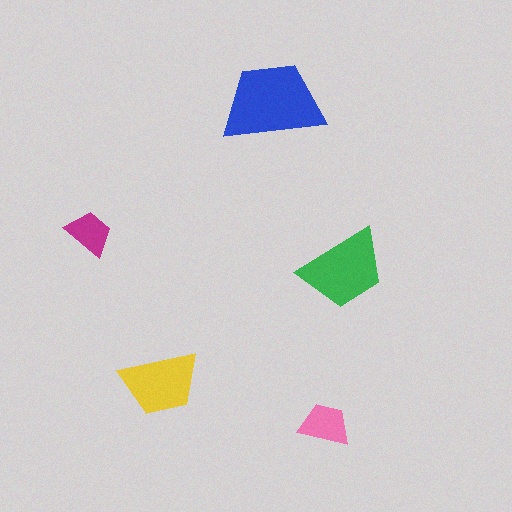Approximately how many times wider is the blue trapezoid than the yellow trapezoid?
About 1.5 times wider.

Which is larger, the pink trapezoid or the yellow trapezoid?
The yellow one.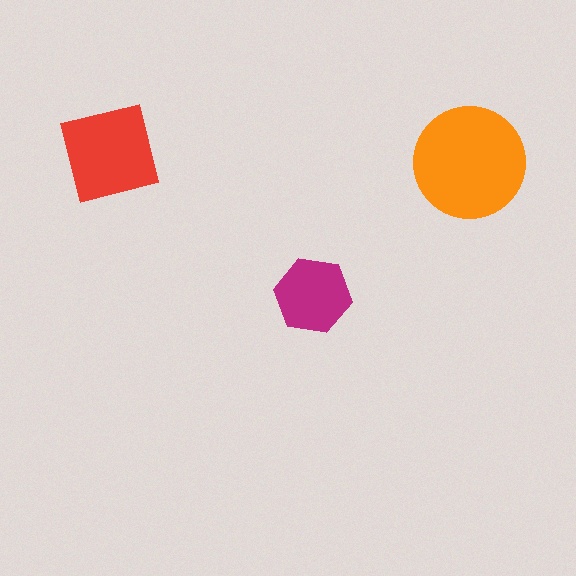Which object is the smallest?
The magenta hexagon.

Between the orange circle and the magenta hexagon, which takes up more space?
The orange circle.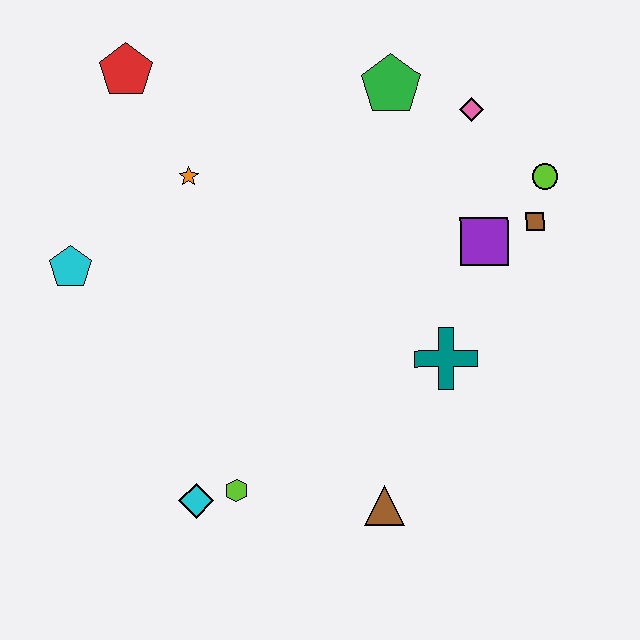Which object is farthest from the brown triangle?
The red pentagon is farthest from the brown triangle.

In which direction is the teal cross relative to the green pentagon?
The teal cross is below the green pentagon.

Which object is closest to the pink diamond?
The green pentagon is closest to the pink diamond.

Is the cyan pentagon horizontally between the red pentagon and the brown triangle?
No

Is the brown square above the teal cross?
Yes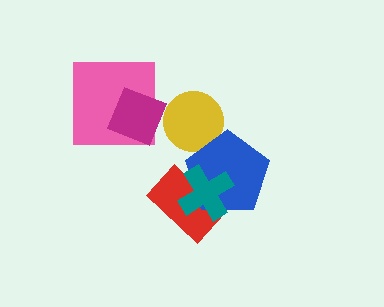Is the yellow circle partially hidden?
Yes, it is partially covered by another shape.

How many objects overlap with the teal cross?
2 objects overlap with the teal cross.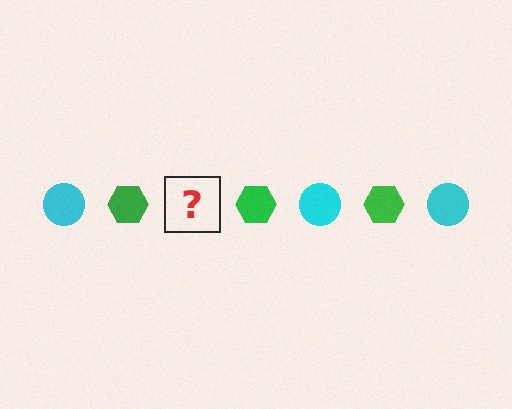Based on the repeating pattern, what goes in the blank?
The blank should be a cyan circle.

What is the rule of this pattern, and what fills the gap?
The rule is that the pattern alternates between cyan circle and green hexagon. The gap should be filled with a cyan circle.